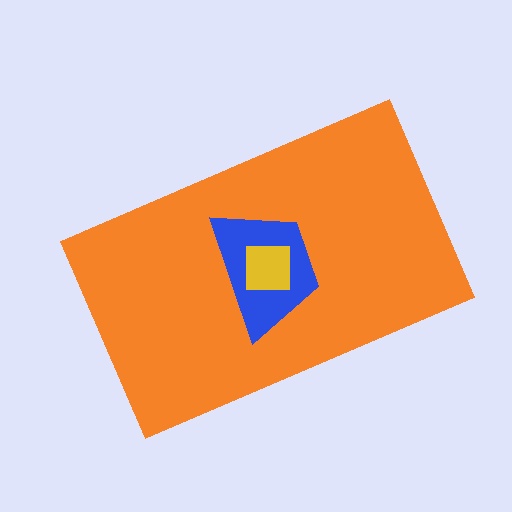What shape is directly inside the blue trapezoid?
The yellow square.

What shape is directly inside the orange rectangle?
The blue trapezoid.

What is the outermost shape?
The orange rectangle.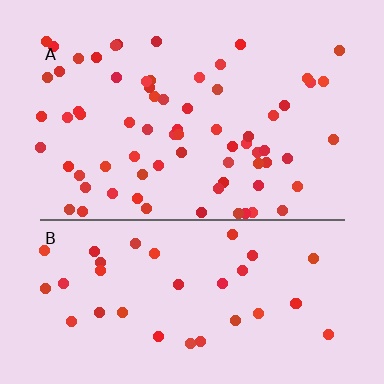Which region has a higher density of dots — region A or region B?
A (the top).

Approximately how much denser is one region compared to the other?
Approximately 1.9× — region A over region B.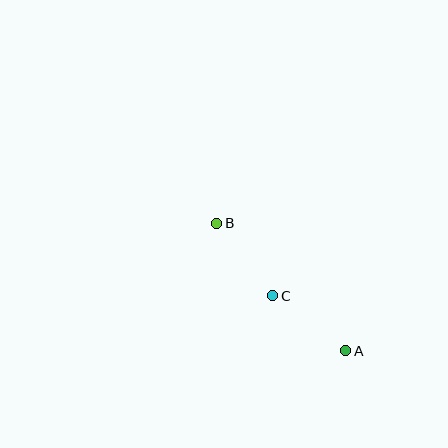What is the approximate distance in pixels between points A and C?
The distance between A and C is approximately 92 pixels.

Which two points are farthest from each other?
Points A and B are farthest from each other.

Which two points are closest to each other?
Points B and C are closest to each other.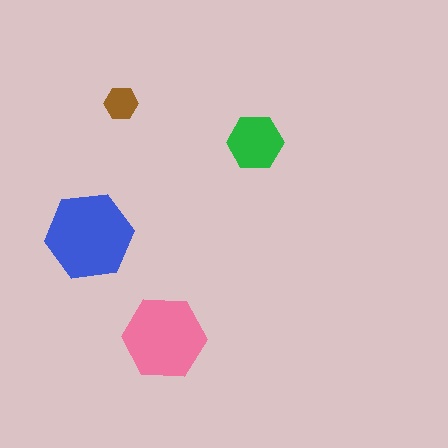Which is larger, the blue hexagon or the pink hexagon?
The blue one.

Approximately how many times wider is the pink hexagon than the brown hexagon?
About 2.5 times wider.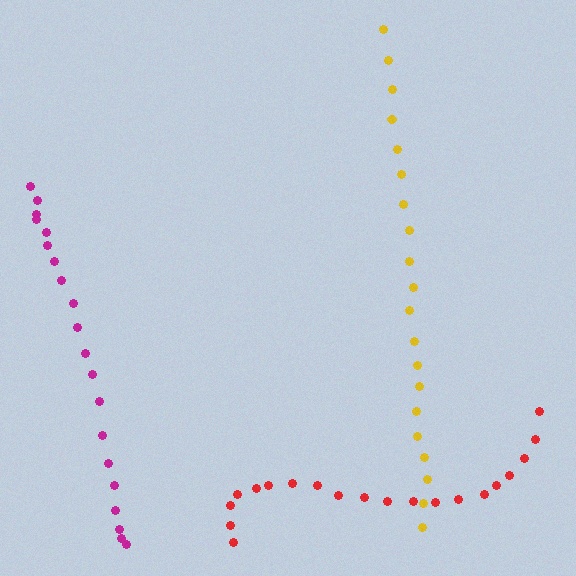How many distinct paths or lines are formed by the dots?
There are 3 distinct paths.